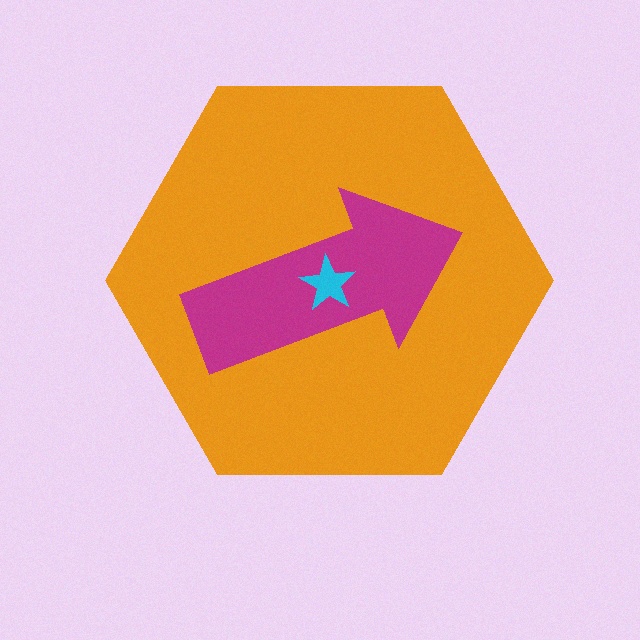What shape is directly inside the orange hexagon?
The magenta arrow.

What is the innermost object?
The cyan star.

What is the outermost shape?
The orange hexagon.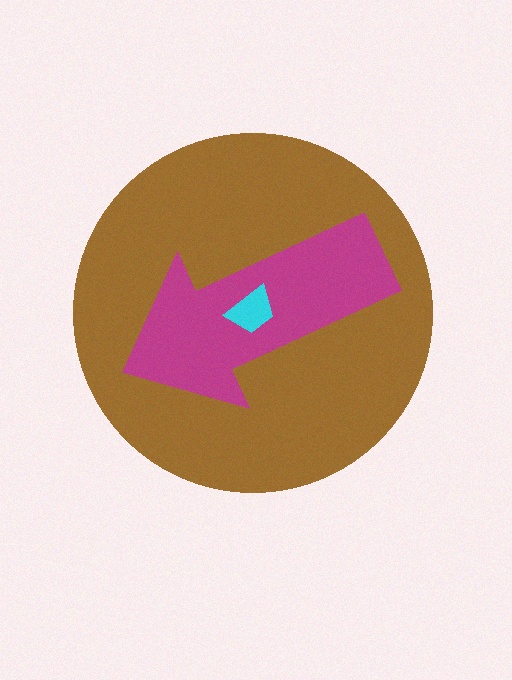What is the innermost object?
The cyan trapezoid.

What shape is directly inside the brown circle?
The magenta arrow.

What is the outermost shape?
The brown circle.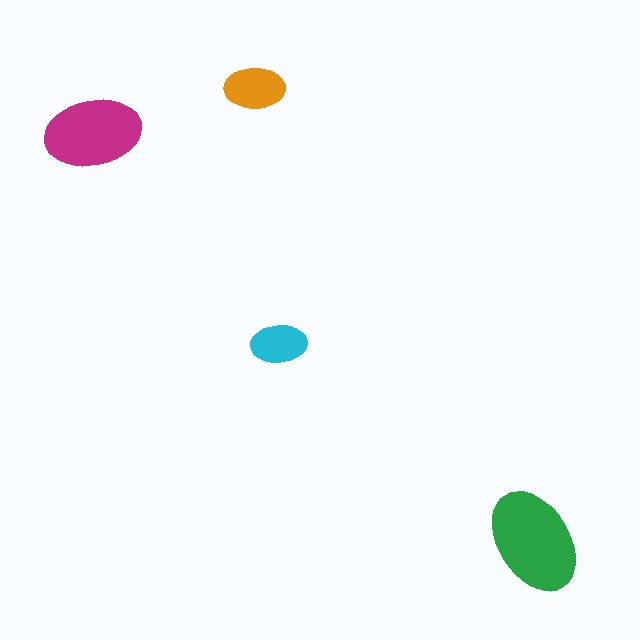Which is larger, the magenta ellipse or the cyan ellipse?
The magenta one.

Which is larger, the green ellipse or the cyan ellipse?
The green one.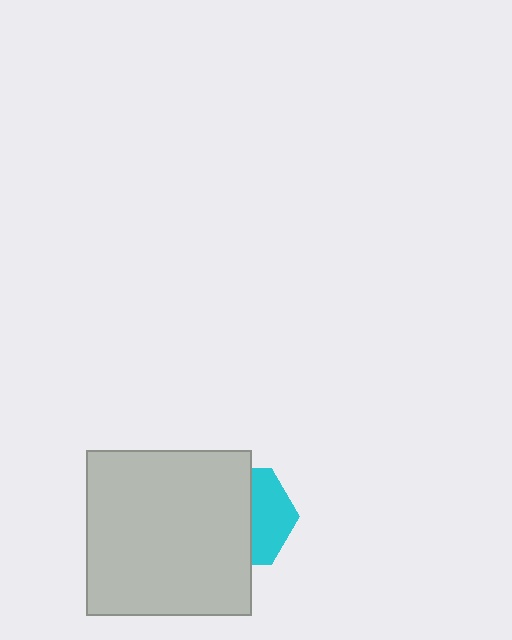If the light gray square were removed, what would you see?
You would see the complete cyan hexagon.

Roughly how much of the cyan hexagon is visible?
A small part of it is visible (roughly 41%).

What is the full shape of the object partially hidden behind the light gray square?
The partially hidden object is a cyan hexagon.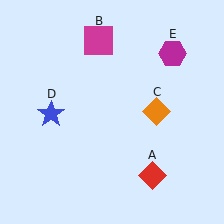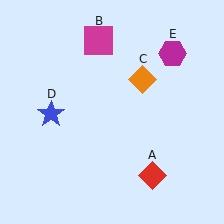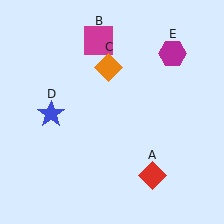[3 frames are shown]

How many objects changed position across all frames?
1 object changed position: orange diamond (object C).